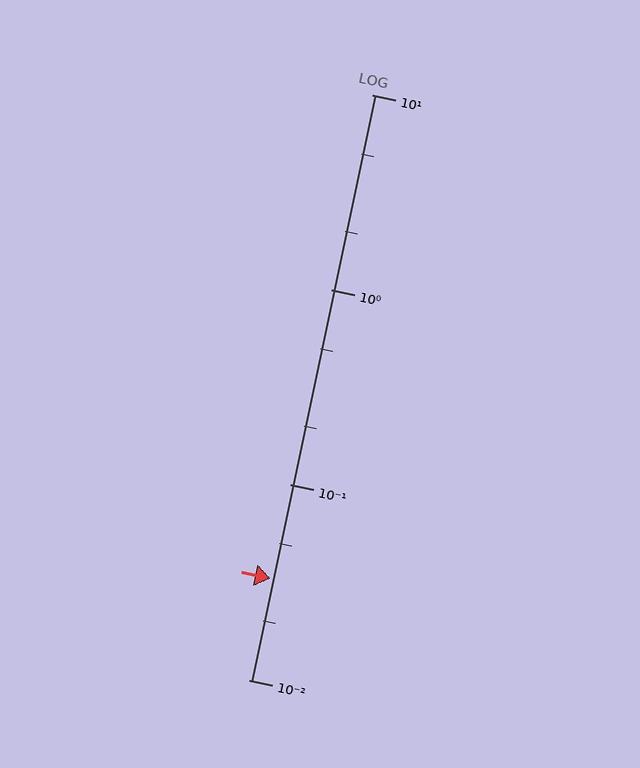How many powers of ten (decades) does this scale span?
The scale spans 3 decades, from 0.01 to 10.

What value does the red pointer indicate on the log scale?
The pointer indicates approximately 0.033.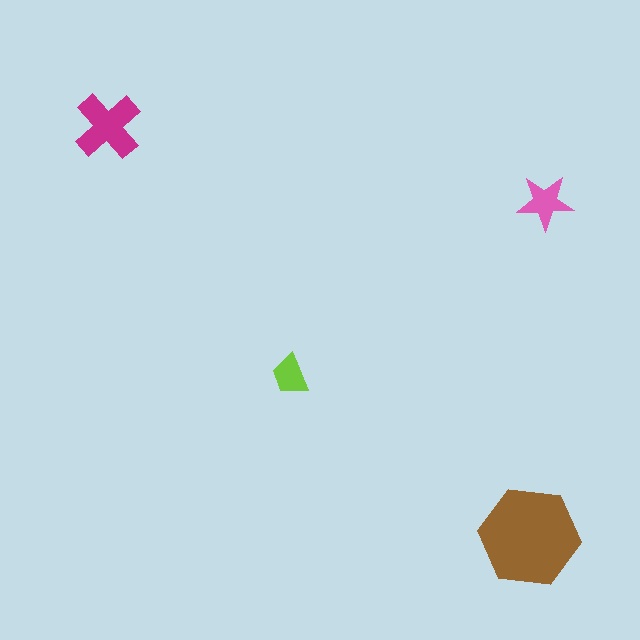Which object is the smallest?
The lime trapezoid.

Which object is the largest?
The brown hexagon.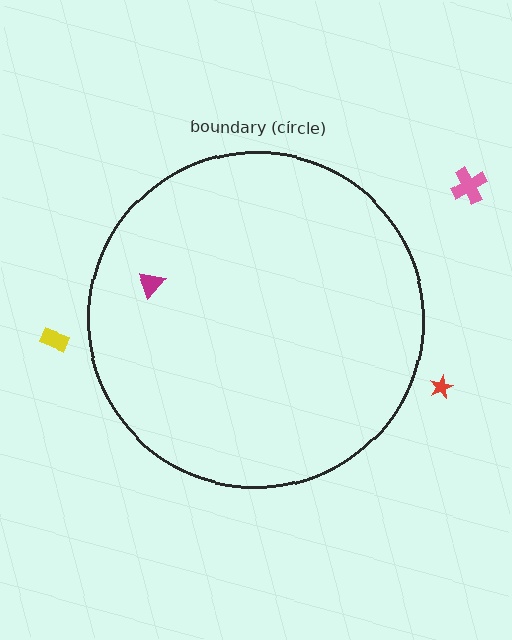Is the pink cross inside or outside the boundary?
Outside.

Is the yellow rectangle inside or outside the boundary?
Outside.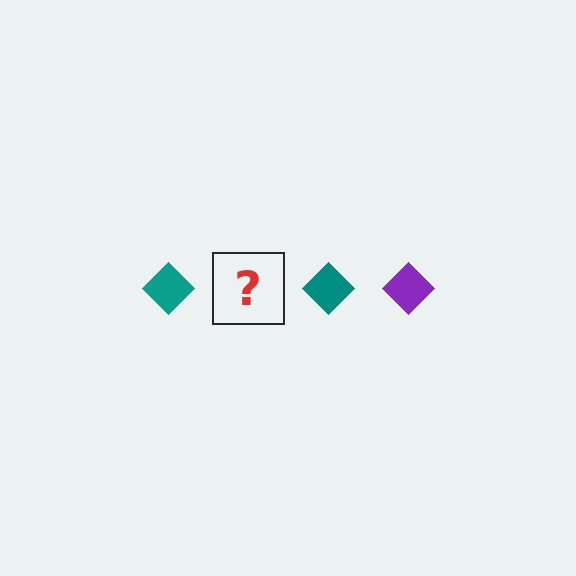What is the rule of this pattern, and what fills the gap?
The rule is that the pattern cycles through teal, purple diamonds. The gap should be filled with a purple diamond.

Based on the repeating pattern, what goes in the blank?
The blank should be a purple diamond.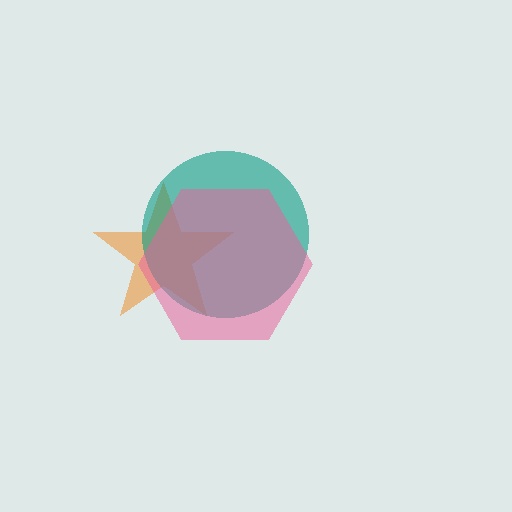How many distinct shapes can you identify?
There are 3 distinct shapes: an orange star, a teal circle, a pink hexagon.